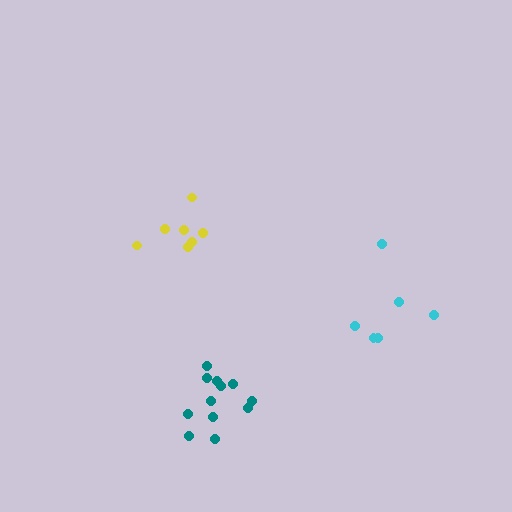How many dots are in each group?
Group 1: 7 dots, Group 2: 12 dots, Group 3: 6 dots (25 total).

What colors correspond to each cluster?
The clusters are colored: yellow, teal, cyan.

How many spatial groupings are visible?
There are 3 spatial groupings.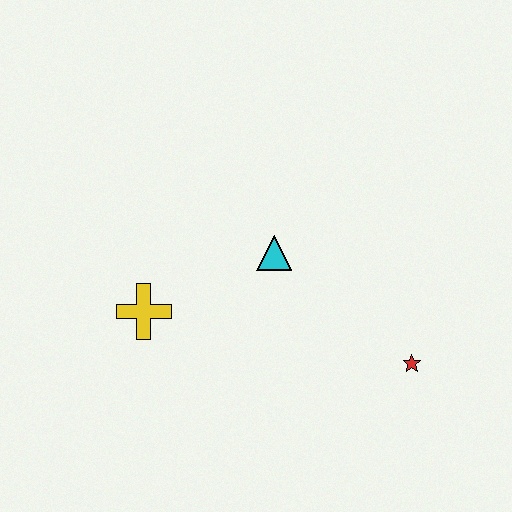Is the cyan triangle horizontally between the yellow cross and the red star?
Yes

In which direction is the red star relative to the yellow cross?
The red star is to the right of the yellow cross.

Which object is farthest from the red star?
The yellow cross is farthest from the red star.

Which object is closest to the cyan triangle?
The yellow cross is closest to the cyan triangle.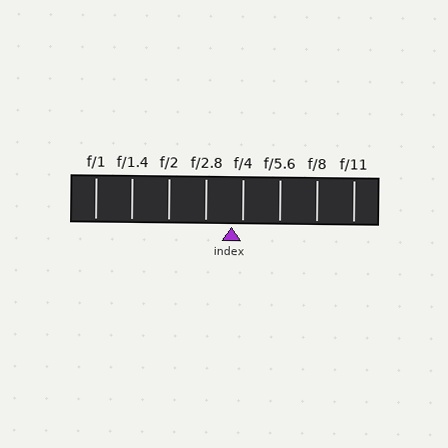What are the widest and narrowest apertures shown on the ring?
The widest aperture shown is f/1 and the narrowest is f/11.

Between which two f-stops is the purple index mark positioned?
The index mark is between f/2.8 and f/4.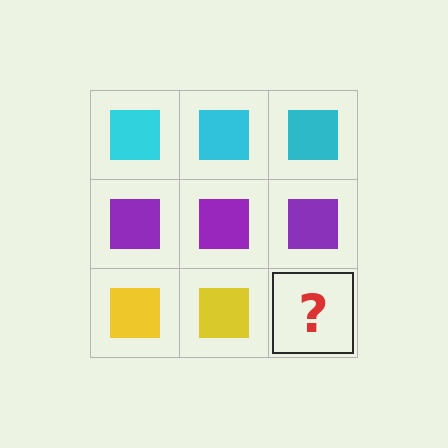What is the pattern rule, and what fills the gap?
The rule is that each row has a consistent color. The gap should be filled with a yellow square.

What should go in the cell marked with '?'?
The missing cell should contain a yellow square.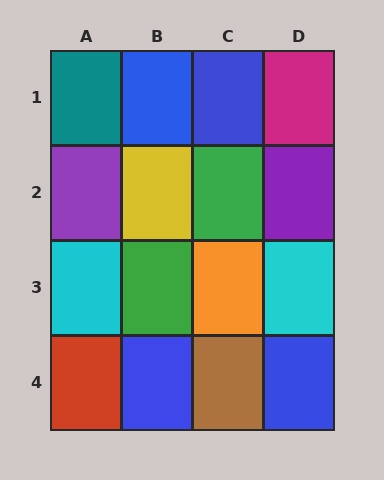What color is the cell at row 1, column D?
Magenta.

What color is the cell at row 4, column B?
Blue.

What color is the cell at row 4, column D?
Blue.